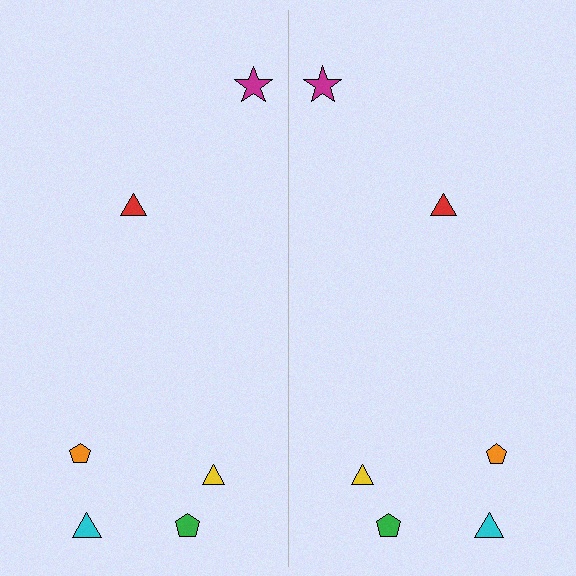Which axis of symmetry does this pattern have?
The pattern has a vertical axis of symmetry running through the center of the image.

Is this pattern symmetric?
Yes, this pattern has bilateral (reflection) symmetry.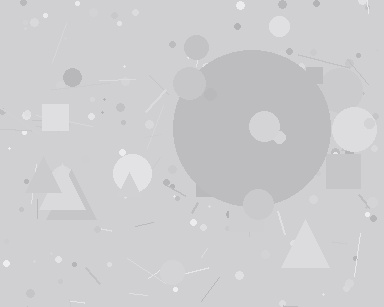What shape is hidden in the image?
A circle is hidden in the image.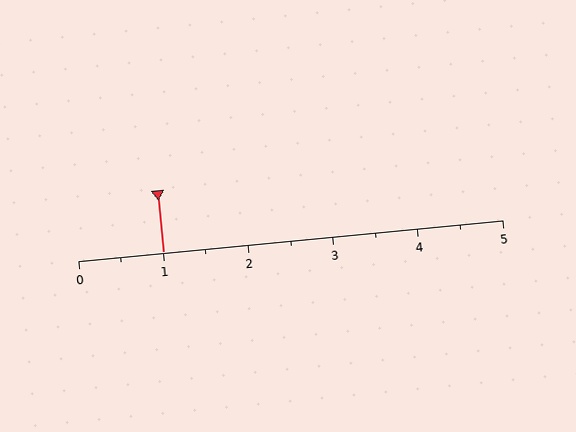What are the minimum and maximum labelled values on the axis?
The axis runs from 0 to 5.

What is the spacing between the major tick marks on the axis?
The major ticks are spaced 1 apart.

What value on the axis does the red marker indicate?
The marker indicates approximately 1.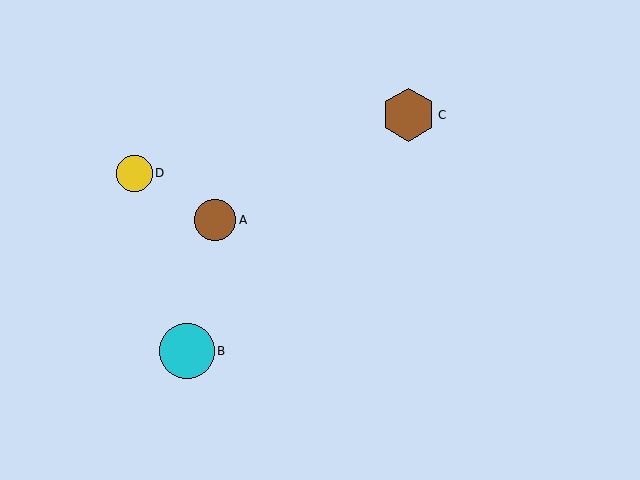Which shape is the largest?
The cyan circle (labeled B) is the largest.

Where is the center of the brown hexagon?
The center of the brown hexagon is at (408, 115).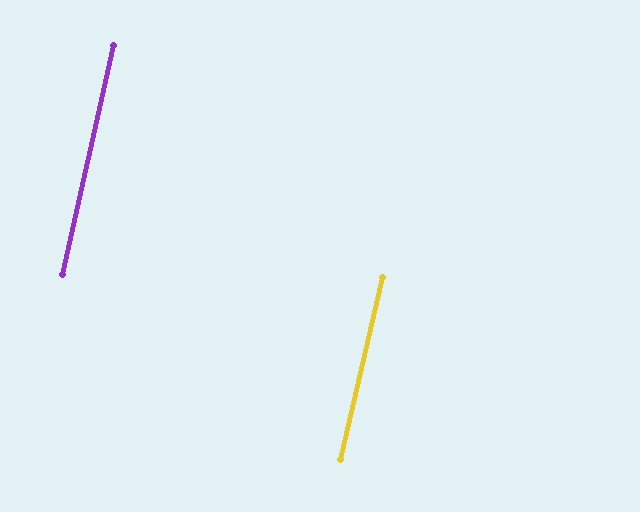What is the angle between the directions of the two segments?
Approximately 0 degrees.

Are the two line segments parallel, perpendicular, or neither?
Parallel — their directions differ by only 0.4°.